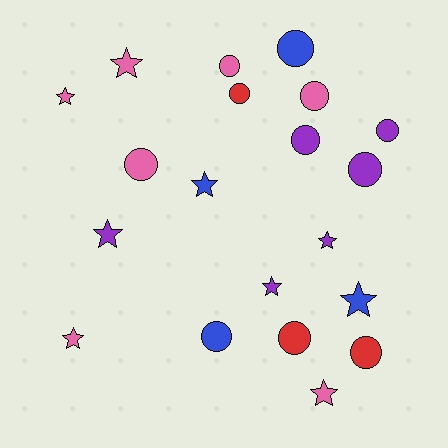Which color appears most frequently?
Pink, with 7 objects.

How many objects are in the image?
There are 20 objects.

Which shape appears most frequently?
Circle, with 11 objects.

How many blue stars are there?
There are 2 blue stars.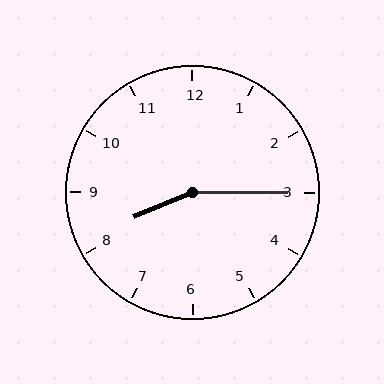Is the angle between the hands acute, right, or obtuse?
It is obtuse.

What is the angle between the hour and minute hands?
Approximately 158 degrees.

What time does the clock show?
8:15.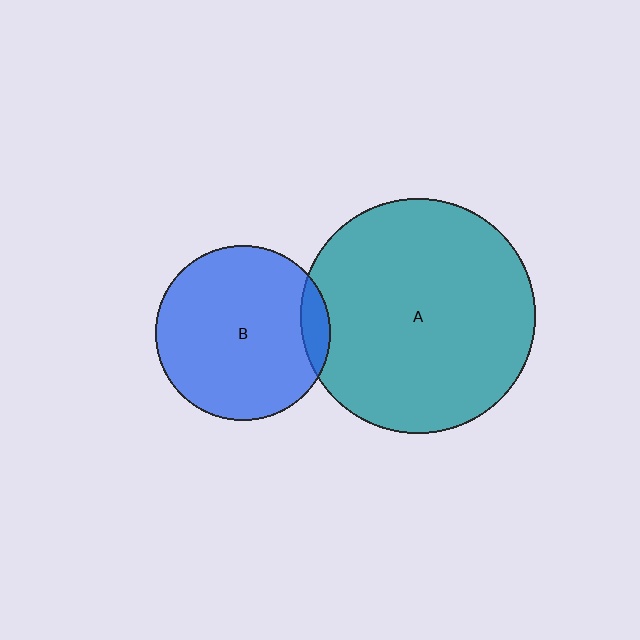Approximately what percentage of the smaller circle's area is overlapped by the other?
Approximately 10%.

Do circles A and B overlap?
Yes.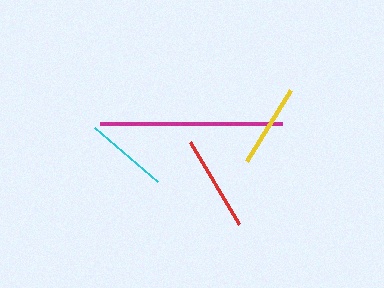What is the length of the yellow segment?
The yellow segment is approximately 84 pixels long.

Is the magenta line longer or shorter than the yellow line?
The magenta line is longer than the yellow line.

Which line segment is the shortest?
The cyan line is the shortest at approximately 83 pixels.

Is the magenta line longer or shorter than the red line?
The magenta line is longer than the red line.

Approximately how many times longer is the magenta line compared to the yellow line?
The magenta line is approximately 2.2 times the length of the yellow line.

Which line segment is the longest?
The magenta line is the longest at approximately 183 pixels.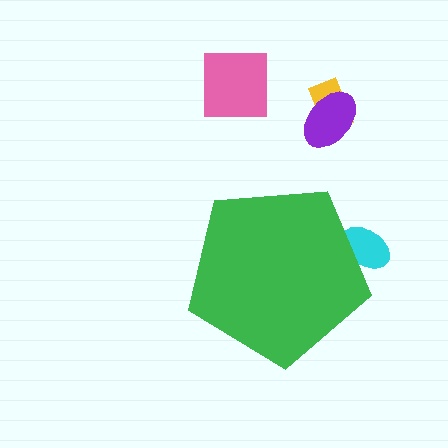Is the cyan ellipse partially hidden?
Yes, the cyan ellipse is partially hidden behind the green pentagon.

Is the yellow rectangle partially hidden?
No, the yellow rectangle is fully visible.